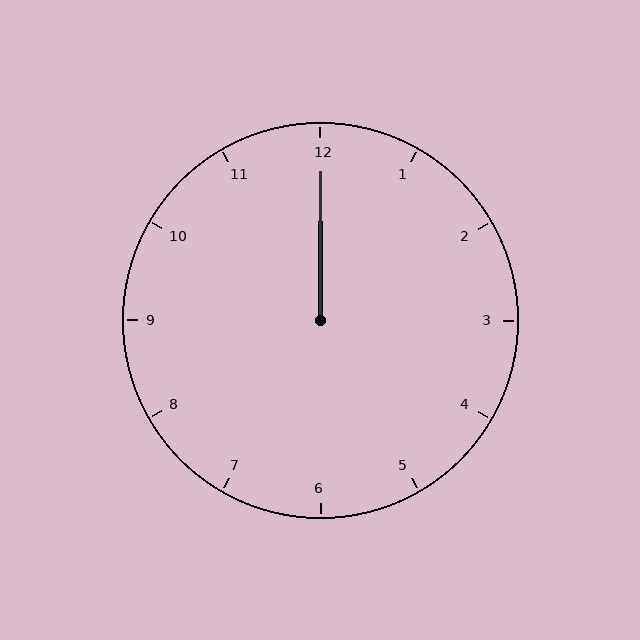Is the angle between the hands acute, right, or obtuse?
It is acute.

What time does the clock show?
12:00.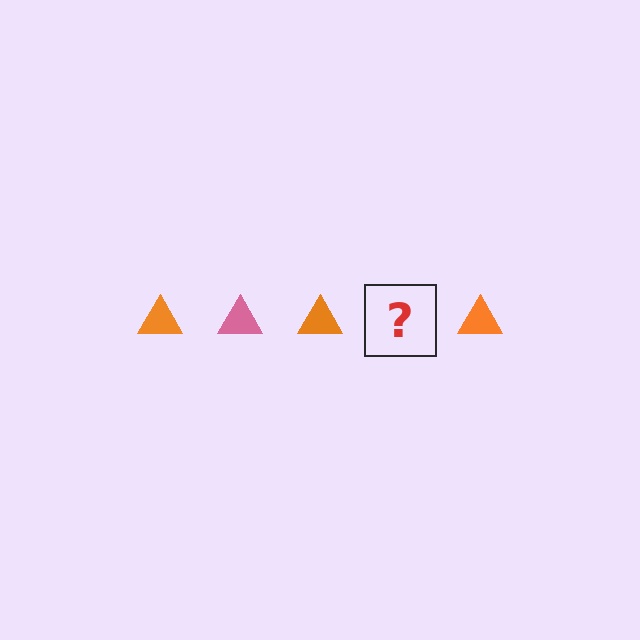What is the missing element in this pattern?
The missing element is a pink triangle.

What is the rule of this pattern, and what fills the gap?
The rule is that the pattern cycles through orange, pink triangles. The gap should be filled with a pink triangle.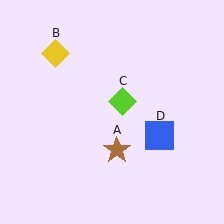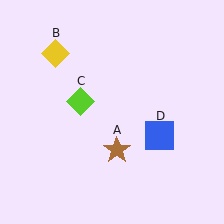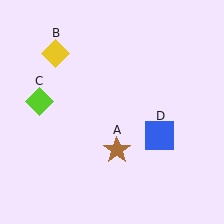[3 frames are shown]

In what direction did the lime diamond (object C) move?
The lime diamond (object C) moved left.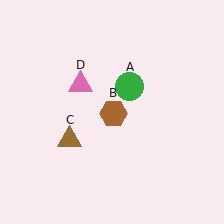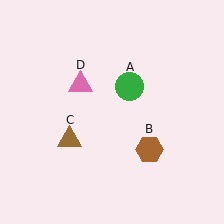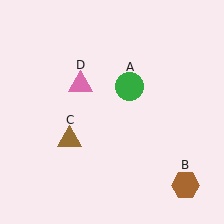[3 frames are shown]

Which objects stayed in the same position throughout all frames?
Green circle (object A) and brown triangle (object C) and pink triangle (object D) remained stationary.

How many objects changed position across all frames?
1 object changed position: brown hexagon (object B).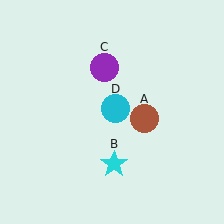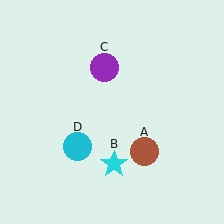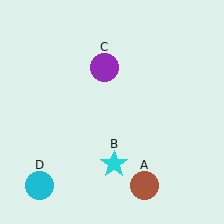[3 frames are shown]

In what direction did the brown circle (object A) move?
The brown circle (object A) moved down.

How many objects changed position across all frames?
2 objects changed position: brown circle (object A), cyan circle (object D).